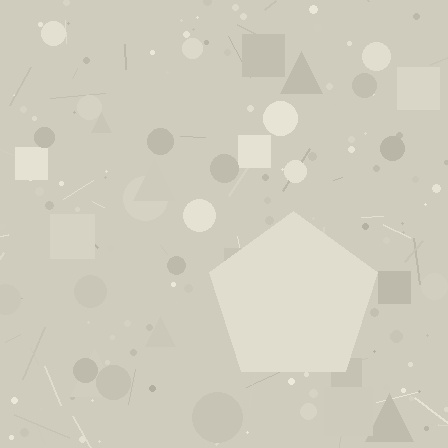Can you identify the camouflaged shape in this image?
The camouflaged shape is a pentagon.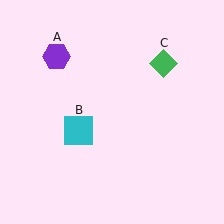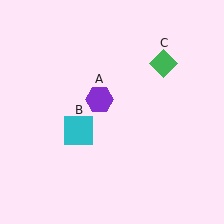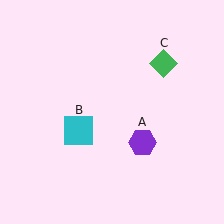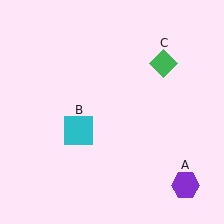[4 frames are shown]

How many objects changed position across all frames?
1 object changed position: purple hexagon (object A).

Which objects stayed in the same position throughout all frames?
Cyan square (object B) and green diamond (object C) remained stationary.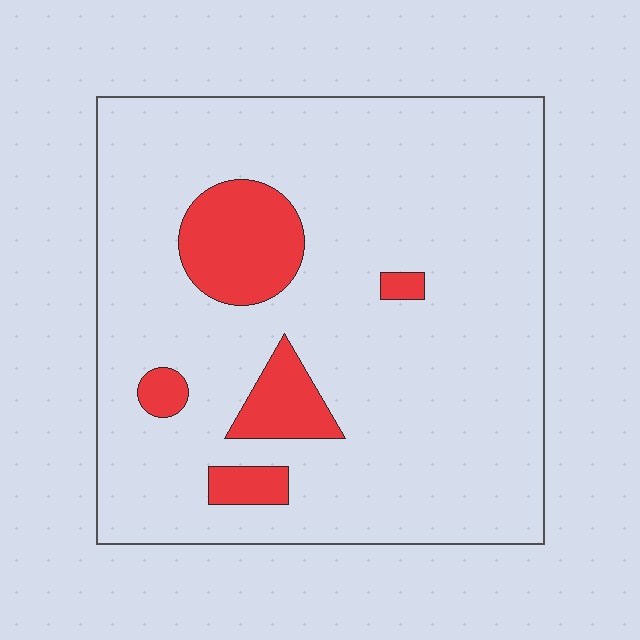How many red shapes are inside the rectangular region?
5.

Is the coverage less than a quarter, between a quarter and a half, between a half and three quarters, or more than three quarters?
Less than a quarter.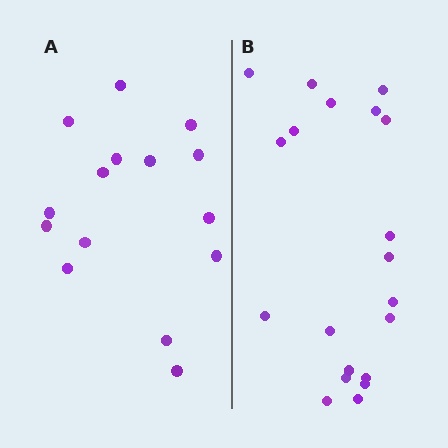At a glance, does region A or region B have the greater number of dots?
Region B (the right region) has more dots.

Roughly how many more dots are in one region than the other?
Region B has about 5 more dots than region A.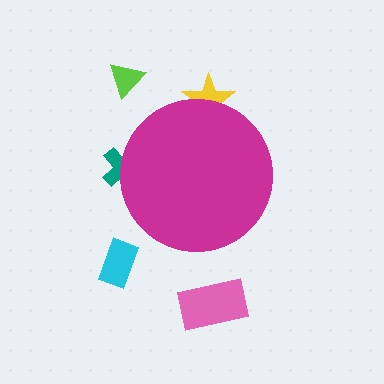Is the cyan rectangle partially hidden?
No, the cyan rectangle is fully visible.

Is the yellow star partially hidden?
Yes, the yellow star is partially hidden behind the magenta circle.